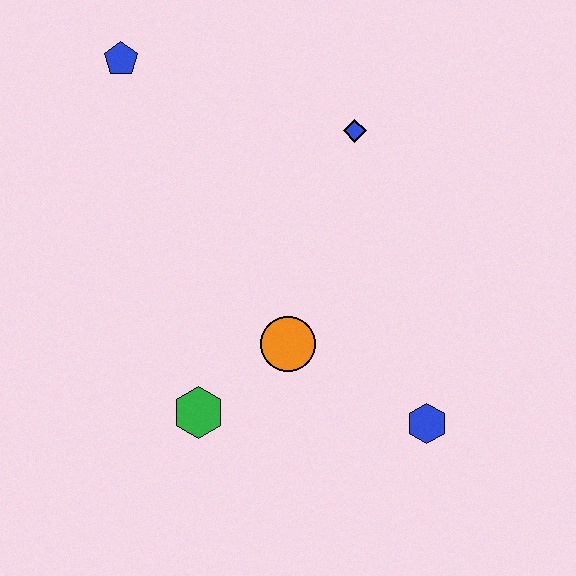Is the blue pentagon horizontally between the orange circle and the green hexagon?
No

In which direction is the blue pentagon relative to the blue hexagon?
The blue pentagon is above the blue hexagon.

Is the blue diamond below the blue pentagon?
Yes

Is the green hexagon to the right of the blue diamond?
No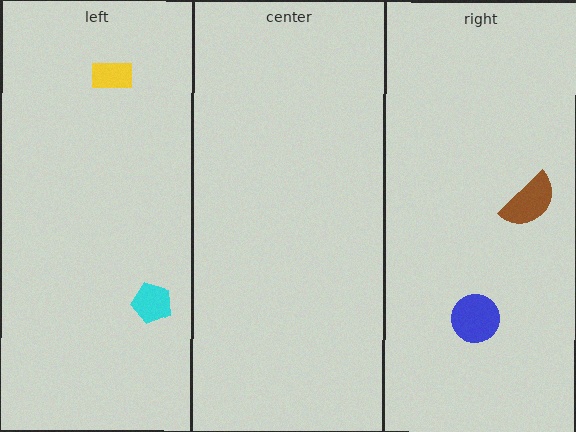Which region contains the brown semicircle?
The right region.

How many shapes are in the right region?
2.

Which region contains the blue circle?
The right region.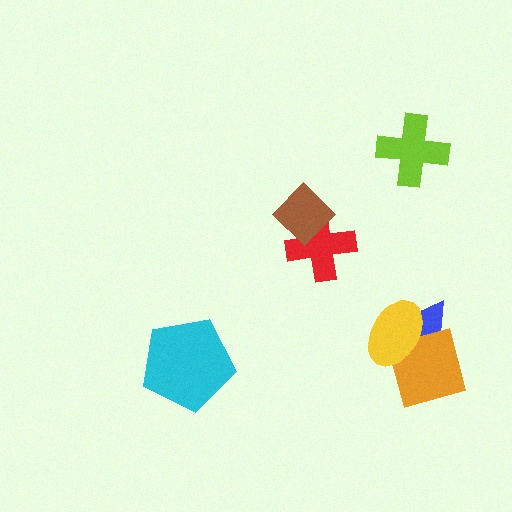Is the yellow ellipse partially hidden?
No, no other shape covers it.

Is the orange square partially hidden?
Yes, it is partially covered by another shape.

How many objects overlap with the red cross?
1 object overlaps with the red cross.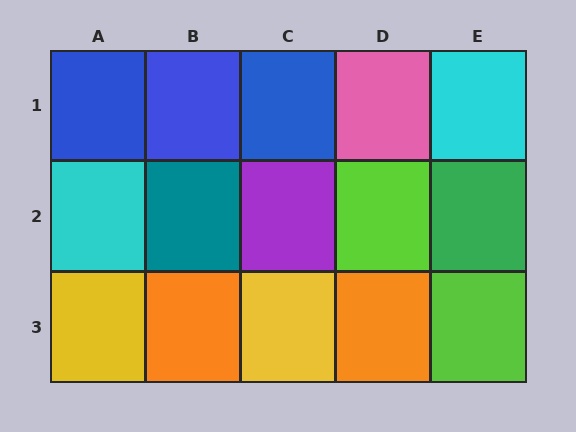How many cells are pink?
1 cell is pink.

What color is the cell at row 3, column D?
Orange.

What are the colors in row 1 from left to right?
Blue, blue, blue, pink, cyan.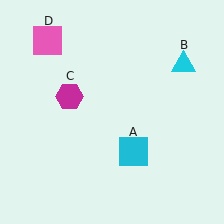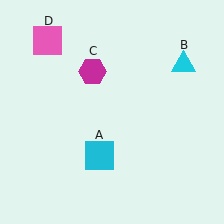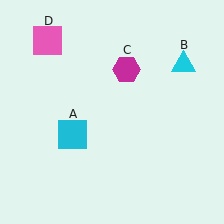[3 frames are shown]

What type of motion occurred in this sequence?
The cyan square (object A), magenta hexagon (object C) rotated clockwise around the center of the scene.